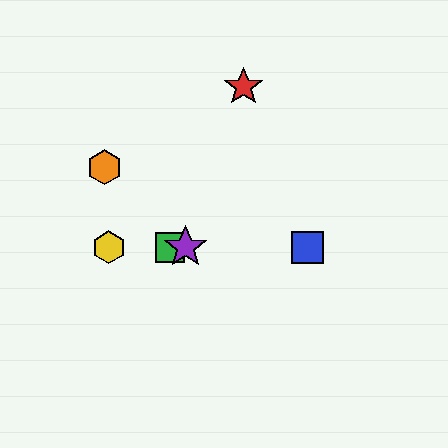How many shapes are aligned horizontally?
4 shapes (the blue square, the green square, the yellow hexagon, the purple star) are aligned horizontally.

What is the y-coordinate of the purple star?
The purple star is at y≈247.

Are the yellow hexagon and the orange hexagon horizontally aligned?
No, the yellow hexagon is at y≈247 and the orange hexagon is at y≈167.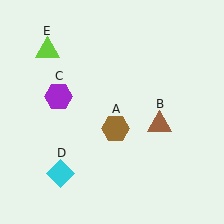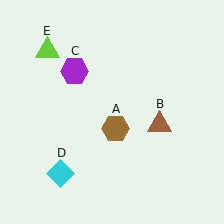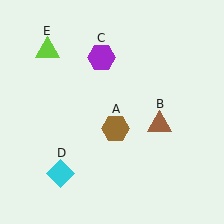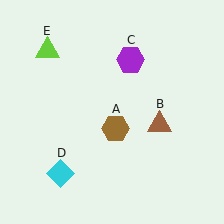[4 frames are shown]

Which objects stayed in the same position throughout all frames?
Brown hexagon (object A) and brown triangle (object B) and cyan diamond (object D) and lime triangle (object E) remained stationary.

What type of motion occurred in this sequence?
The purple hexagon (object C) rotated clockwise around the center of the scene.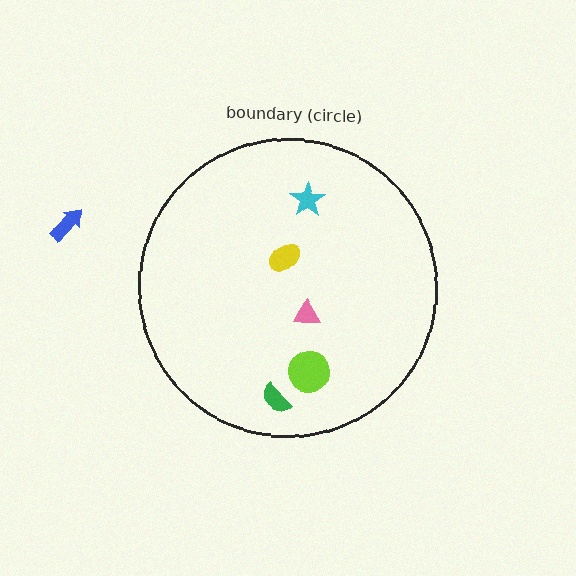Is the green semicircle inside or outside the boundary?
Inside.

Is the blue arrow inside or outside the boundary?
Outside.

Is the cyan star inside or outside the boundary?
Inside.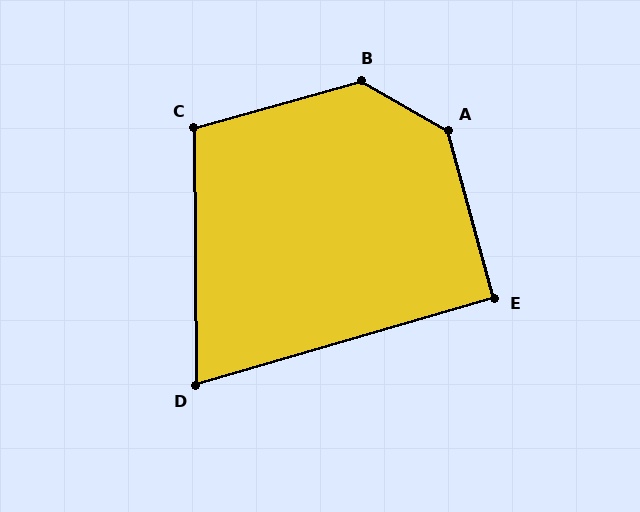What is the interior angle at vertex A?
Approximately 135 degrees (obtuse).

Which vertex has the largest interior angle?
B, at approximately 135 degrees.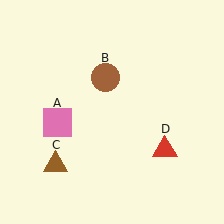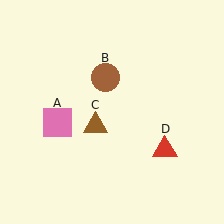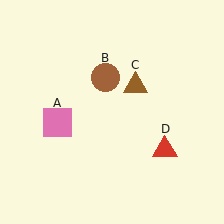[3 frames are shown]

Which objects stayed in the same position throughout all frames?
Pink square (object A) and brown circle (object B) and red triangle (object D) remained stationary.